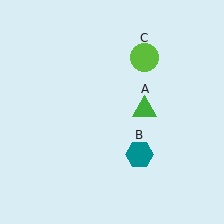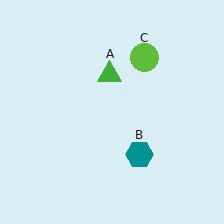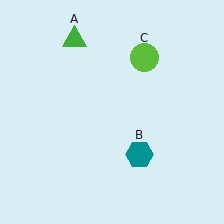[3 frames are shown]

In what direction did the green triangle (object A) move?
The green triangle (object A) moved up and to the left.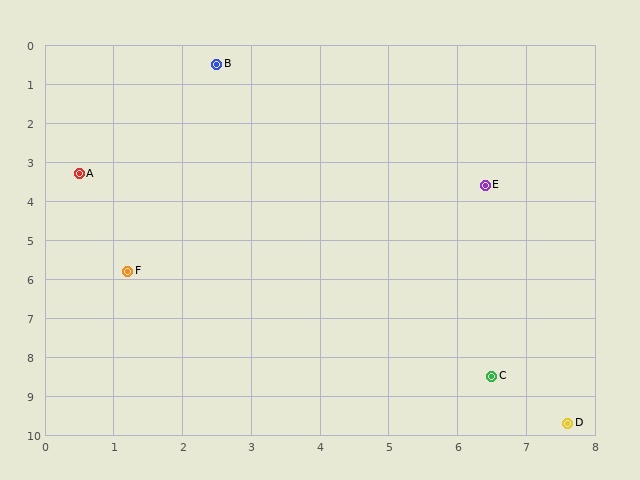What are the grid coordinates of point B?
Point B is at approximately (2.5, 0.5).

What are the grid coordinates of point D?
Point D is at approximately (7.6, 9.7).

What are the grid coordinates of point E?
Point E is at approximately (6.4, 3.6).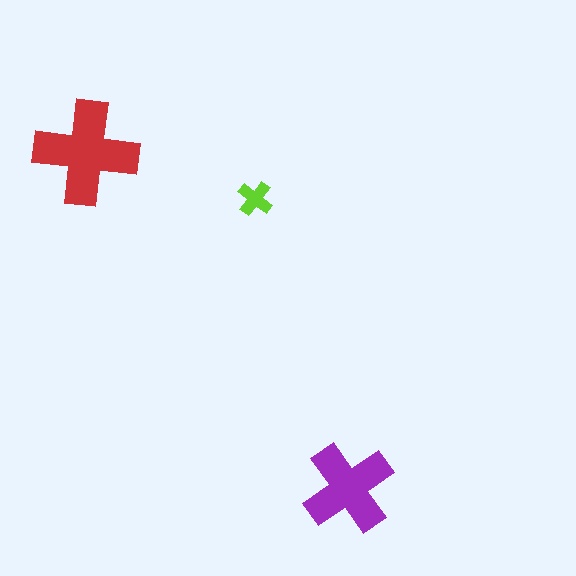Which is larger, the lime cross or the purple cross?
The purple one.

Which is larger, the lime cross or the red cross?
The red one.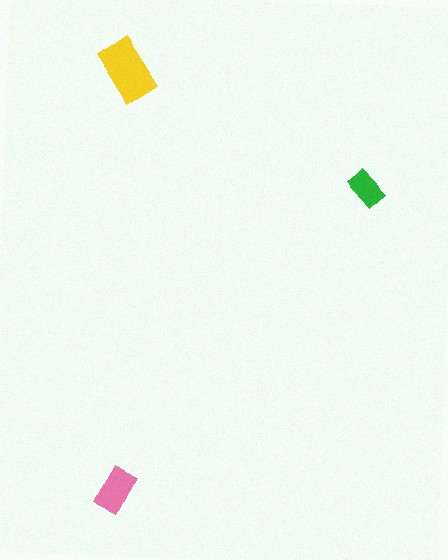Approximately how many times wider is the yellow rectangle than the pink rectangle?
About 1.5 times wider.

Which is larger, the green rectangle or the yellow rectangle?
The yellow one.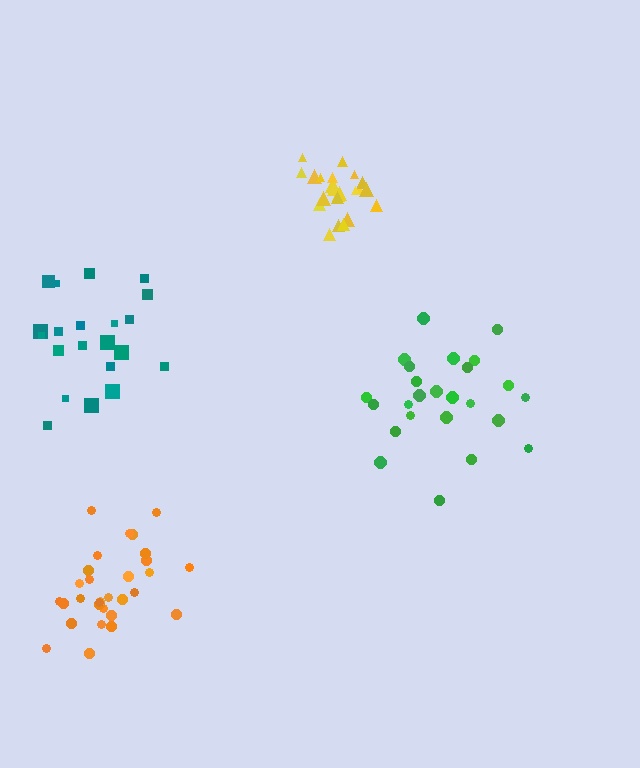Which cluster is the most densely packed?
Yellow.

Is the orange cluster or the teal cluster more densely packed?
Orange.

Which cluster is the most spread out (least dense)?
Green.